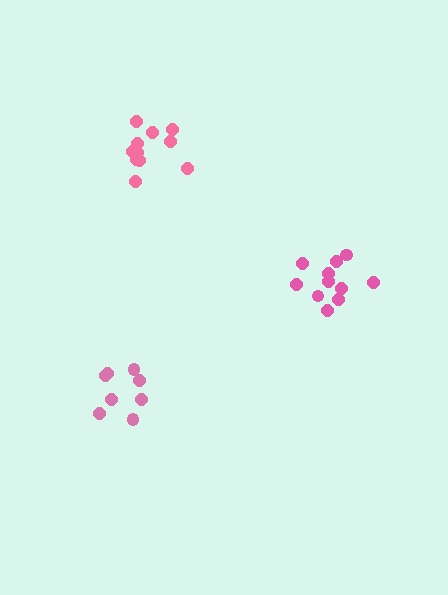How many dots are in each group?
Group 1: 11 dots, Group 2: 12 dots, Group 3: 8 dots (31 total).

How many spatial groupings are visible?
There are 3 spatial groupings.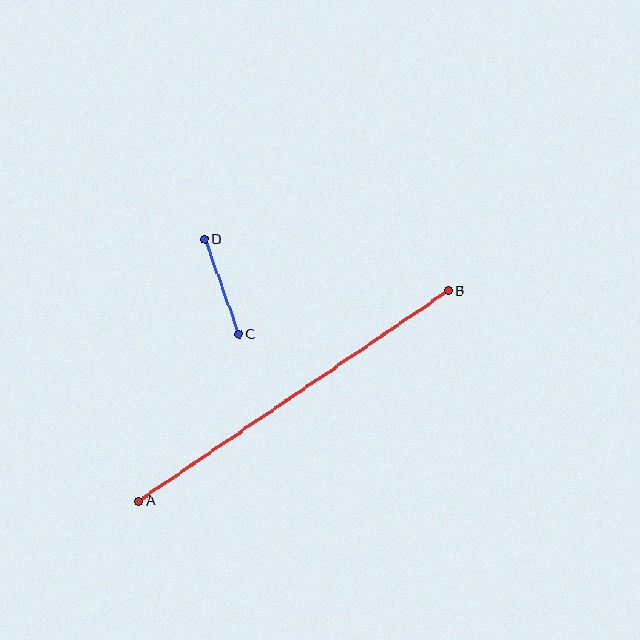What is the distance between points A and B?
The distance is approximately 375 pixels.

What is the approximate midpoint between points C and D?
The midpoint is at approximately (222, 287) pixels.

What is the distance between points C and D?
The distance is approximately 101 pixels.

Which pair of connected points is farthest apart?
Points A and B are farthest apart.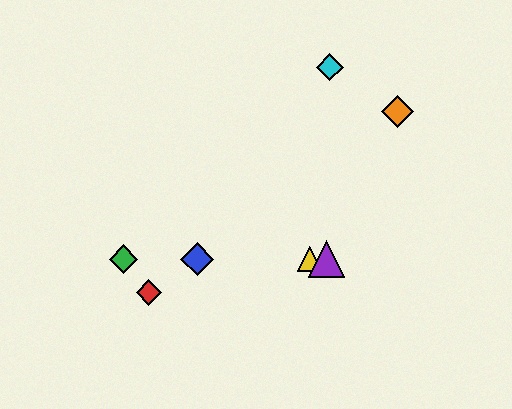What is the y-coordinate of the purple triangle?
The purple triangle is at y≈259.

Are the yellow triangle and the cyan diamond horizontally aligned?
No, the yellow triangle is at y≈259 and the cyan diamond is at y≈67.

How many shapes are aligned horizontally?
4 shapes (the blue diamond, the green diamond, the yellow triangle, the purple triangle) are aligned horizontally.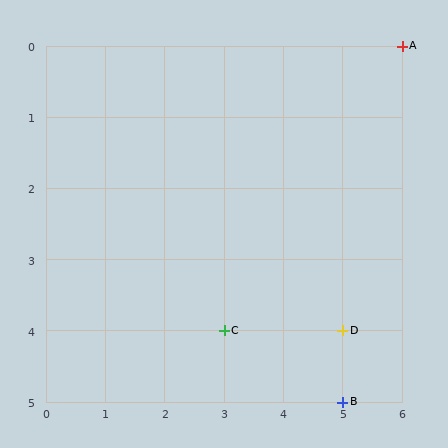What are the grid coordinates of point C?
Point C is at grid coordinates (3, 4).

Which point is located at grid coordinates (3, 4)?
Point C is at (3, 4).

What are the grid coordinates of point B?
Point B is at grid coordinates (5, 5).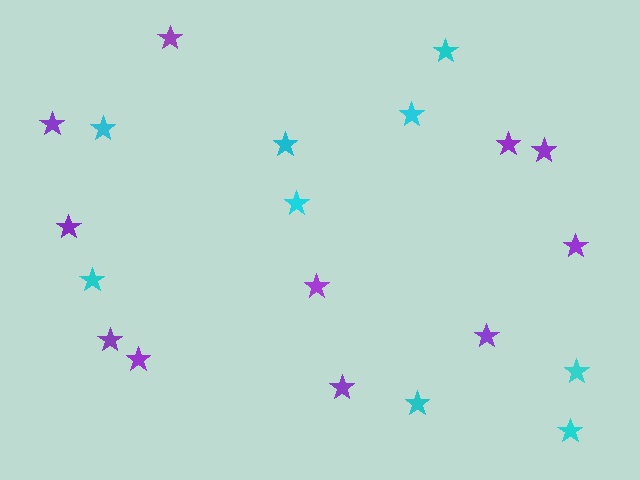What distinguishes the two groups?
There are 2 groups: one group of purple stars (11) and one group of cyan stars (9).